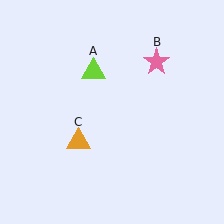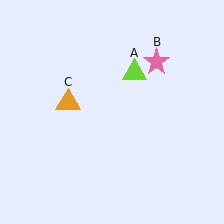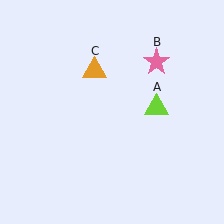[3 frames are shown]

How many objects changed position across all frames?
2 objects changed position: lime triangle (object A), orange triangle (object C).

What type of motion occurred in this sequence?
The lime triangle (object A), orange triangle (object C) rotated clockwise around the center of the scene.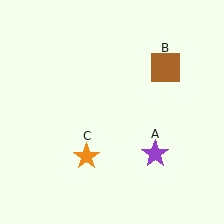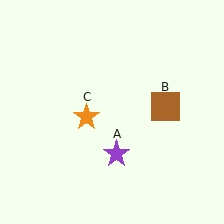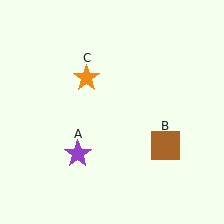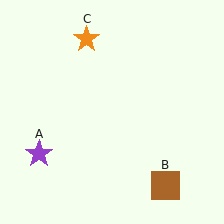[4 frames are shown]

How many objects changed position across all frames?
3 objects changed position: purple star (object A), brown square (object B), orange star (object C).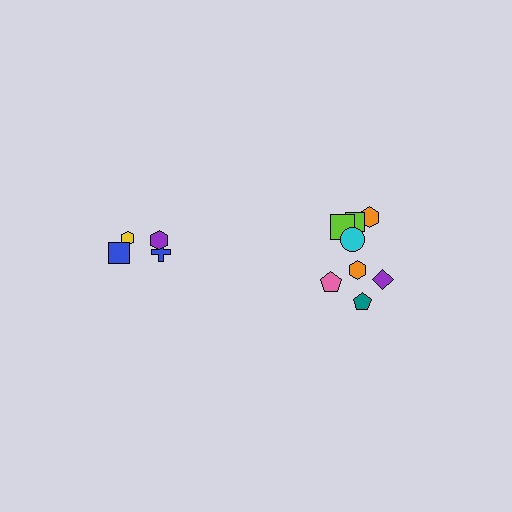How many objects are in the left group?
There are 4 objects.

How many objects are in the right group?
There are 8 objects.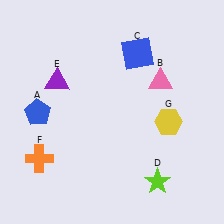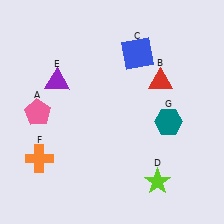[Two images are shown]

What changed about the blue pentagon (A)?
In Image 1, A is blue. In Image 2, it changed to pink.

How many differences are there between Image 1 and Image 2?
There are 3 differences between the two images.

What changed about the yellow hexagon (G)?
In Image 1, G is yellow. In Image 2, it changed to teal.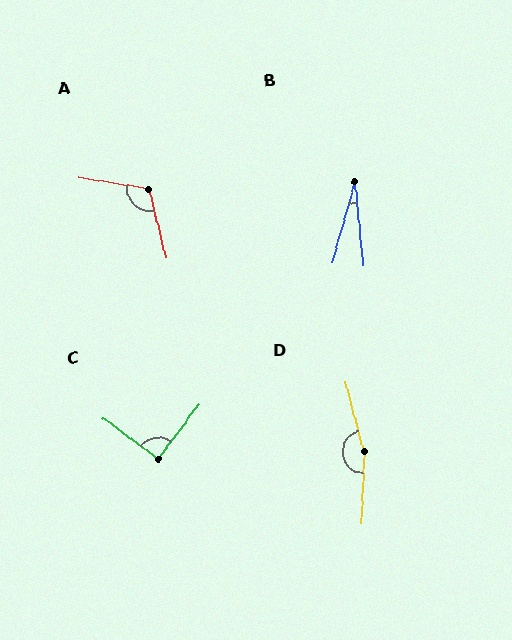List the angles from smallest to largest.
B (22°), C (91°), A (113°), D (163°).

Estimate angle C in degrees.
Approximately 91 degrees.